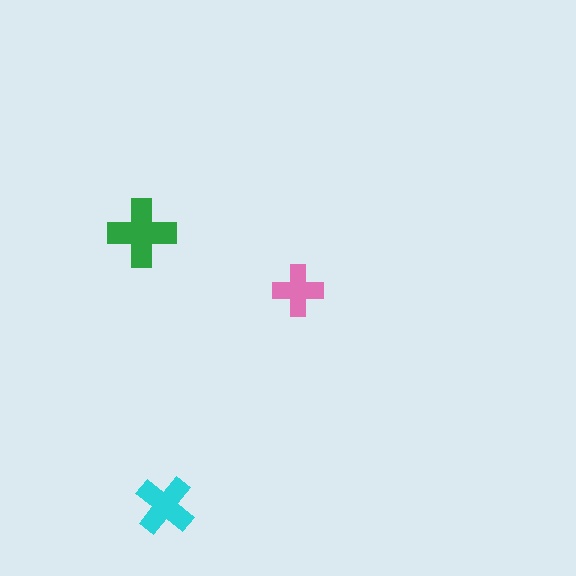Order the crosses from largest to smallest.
the green one, the cyan one, the pink one.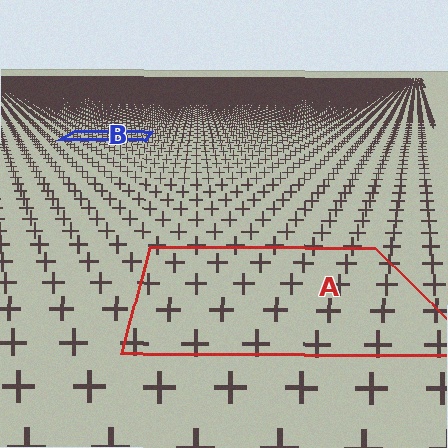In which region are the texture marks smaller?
The texture marks are smaller in region B, because it is farther away.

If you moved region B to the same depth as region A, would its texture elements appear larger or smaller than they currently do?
They would appear larger. At a closer depth, the same texture elements are projected at a bigger on-screen size.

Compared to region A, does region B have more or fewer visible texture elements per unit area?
Region B has more texture elements per unit area — they are packed more densely because it is farther away.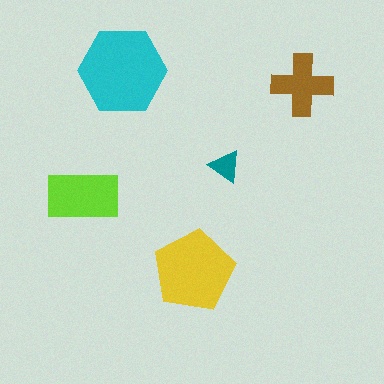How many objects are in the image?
There are 5 objects in the image.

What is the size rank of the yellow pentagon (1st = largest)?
2nd.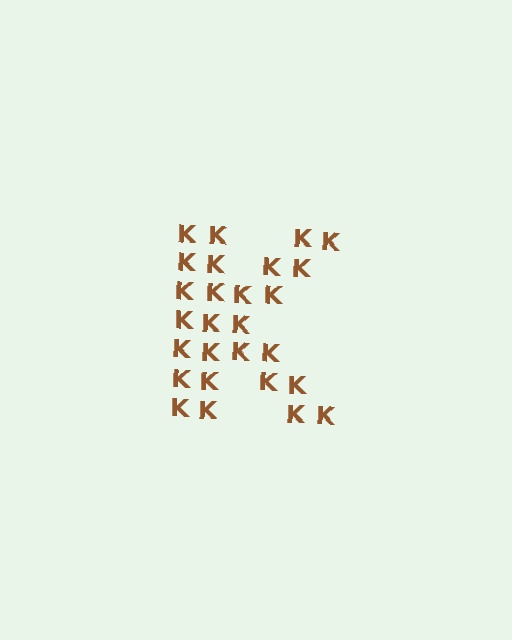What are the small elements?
The small elements are letter K's.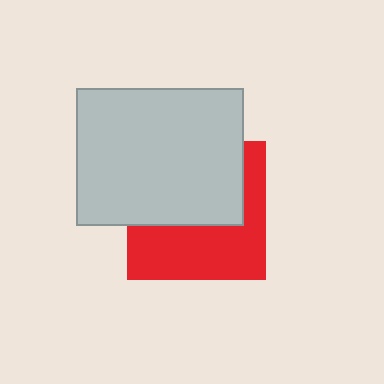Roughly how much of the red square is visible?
About half of it is visible (roughly 49%).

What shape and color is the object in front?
The object in front is a light gray rectangle.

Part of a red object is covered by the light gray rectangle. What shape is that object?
It is a square.